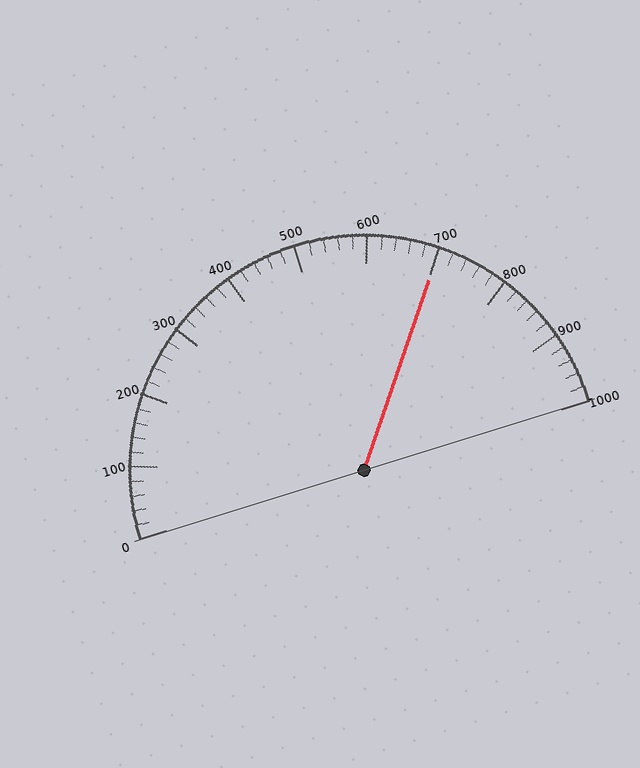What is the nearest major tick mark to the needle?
The nearest major tick mark is 700.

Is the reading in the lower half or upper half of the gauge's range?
The reading is in the upper half of the range (0 to 1000).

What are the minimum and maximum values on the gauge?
The gauge ranges from 0 to 1000.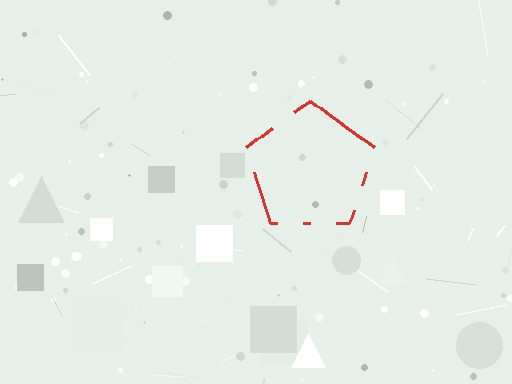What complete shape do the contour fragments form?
The contour fragments form a pentagon.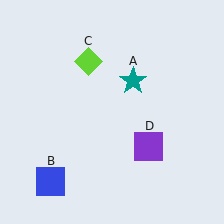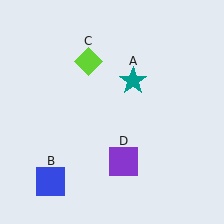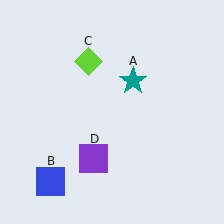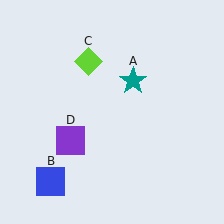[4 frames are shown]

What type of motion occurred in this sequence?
The purple square (object D) rotated clockwise around the center of the scene.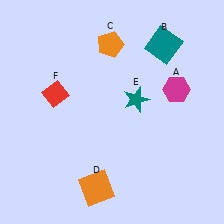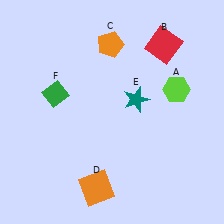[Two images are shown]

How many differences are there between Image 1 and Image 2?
There are 3 differences between the two images.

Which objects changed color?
A changed from magenta to lime. B changed from teal to red. F changed from red to green.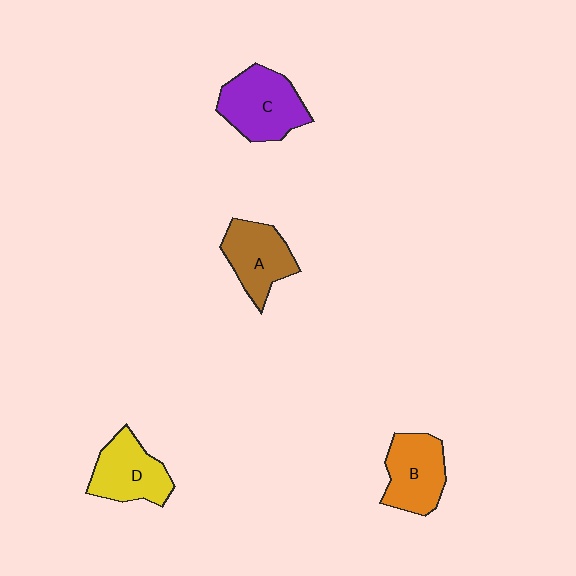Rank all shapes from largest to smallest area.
From largest to smallest: C (purple), D (yellow), B (orange), A (brown).